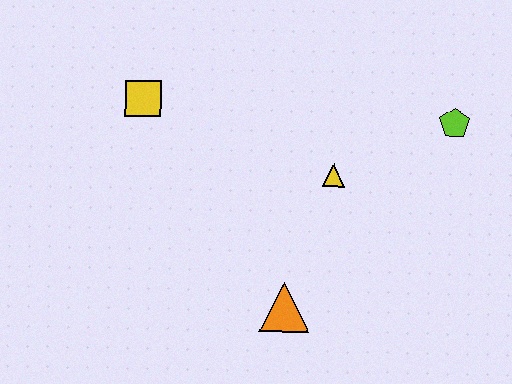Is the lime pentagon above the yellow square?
No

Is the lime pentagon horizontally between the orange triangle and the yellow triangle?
No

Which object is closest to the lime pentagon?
The yellow triangle is closest to the lime pentagon.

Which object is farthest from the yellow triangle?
The yellow square is farthest from the yellow triangle.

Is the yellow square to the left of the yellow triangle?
Yes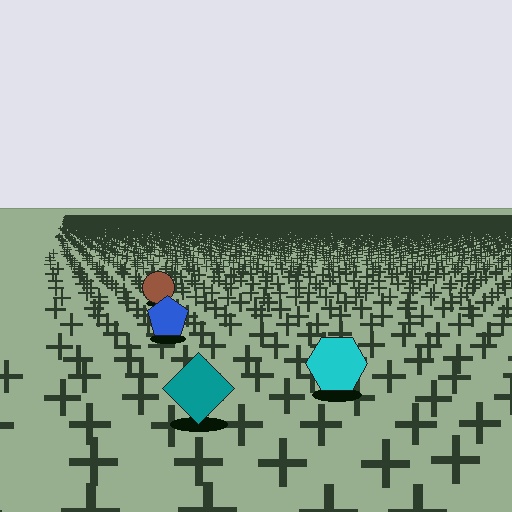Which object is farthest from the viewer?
The brown circle is farthest from the viewer. It appears smaller and the ground texture around it is denser.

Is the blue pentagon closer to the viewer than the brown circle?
Yes. The blue pentagon is closer — you can tell from the texture gradient: the ground texture is coarser near it.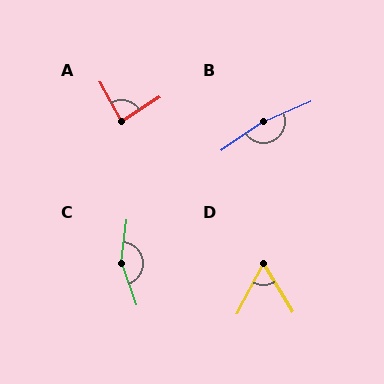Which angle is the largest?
B, at approximately 168 degrees.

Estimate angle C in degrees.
Approximately 153 degrees.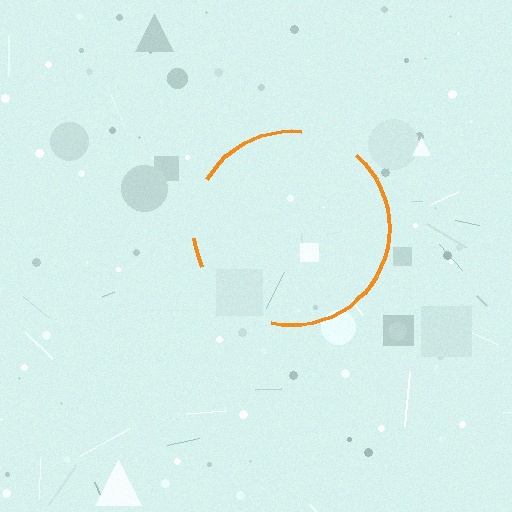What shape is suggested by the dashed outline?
The dashed outline suggests a circle.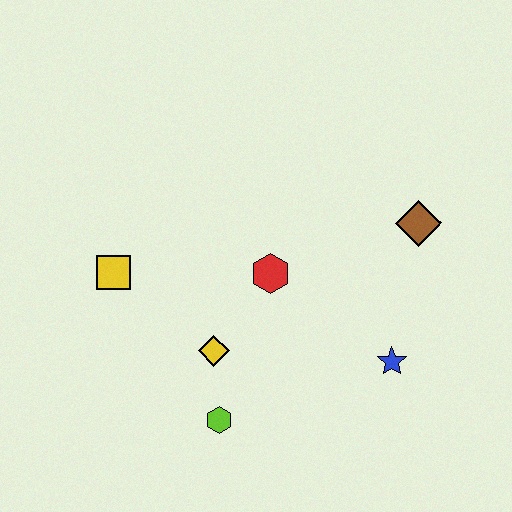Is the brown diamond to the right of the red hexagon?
Yes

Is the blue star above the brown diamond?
No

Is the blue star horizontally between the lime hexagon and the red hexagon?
No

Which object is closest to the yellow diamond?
The lime hexagon is closest to the yellow diamond.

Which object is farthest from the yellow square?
The brown diamond is farthest from the yellow square.